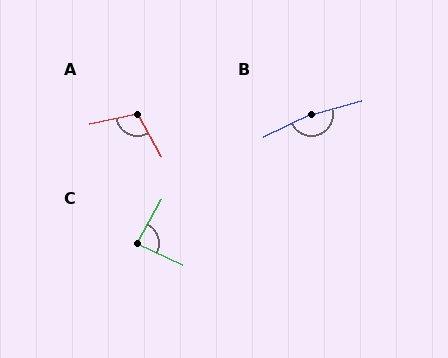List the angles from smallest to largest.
C (86°), A (107°), B (170°).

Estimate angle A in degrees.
Approximately 107 degrees.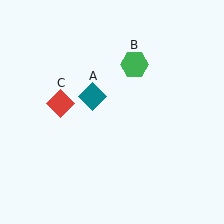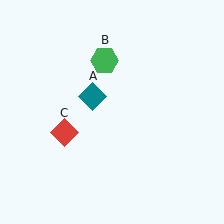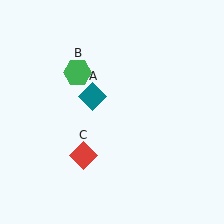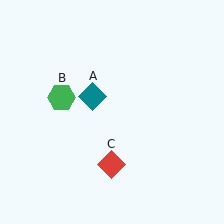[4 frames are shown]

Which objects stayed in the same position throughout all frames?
Teal diamond (object A) remained stationary.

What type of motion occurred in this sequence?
The green hexagon (object B), red diamond (object C) rotated counterclockwise around the center of the scene.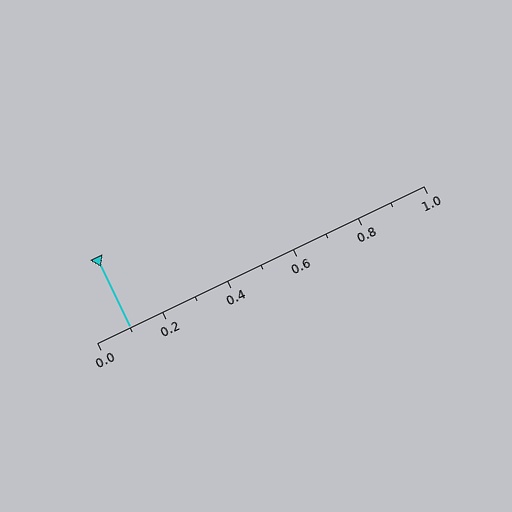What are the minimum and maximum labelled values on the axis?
The axis runs from 0.0 to 1.0.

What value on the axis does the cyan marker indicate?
The marker indicates approximately 0.1.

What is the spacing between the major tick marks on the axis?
The major ticks are spaced 0.2 apart.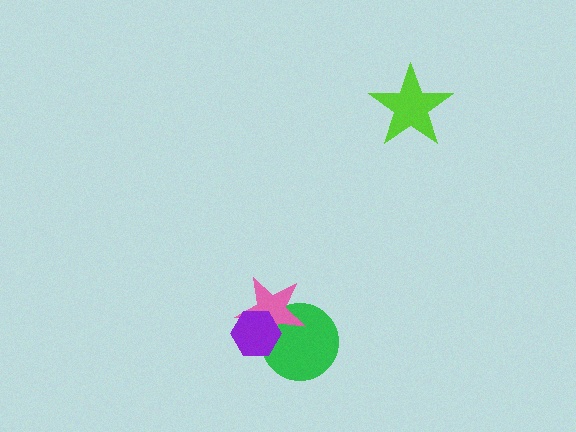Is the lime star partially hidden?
No, no other shape covers it.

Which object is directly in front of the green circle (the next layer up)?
The pink star is directly in front of the green circle.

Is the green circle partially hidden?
Yes, it is partially covered by another shape.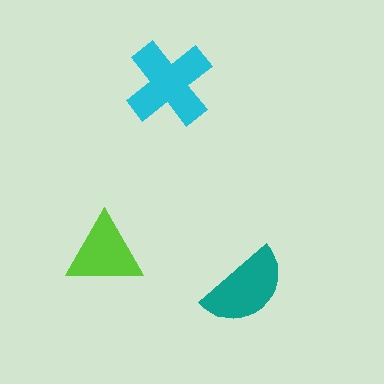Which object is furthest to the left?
The lime triangle is leftmost.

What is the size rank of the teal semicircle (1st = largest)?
2nd.